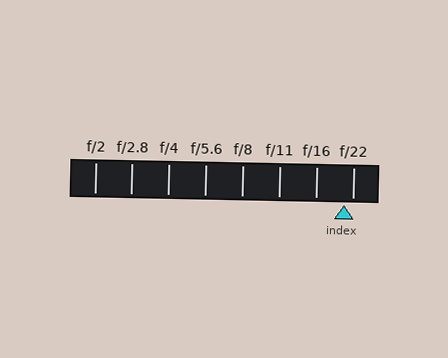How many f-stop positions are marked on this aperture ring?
There are 8 f-stop positions marked.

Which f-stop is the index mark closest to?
The index mark is closest to f/22.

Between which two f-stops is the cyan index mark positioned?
The index mark is between f/16 and f/22.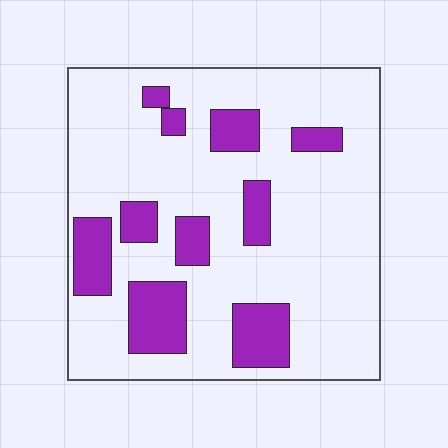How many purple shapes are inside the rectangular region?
10.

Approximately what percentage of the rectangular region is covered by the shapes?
Approximately 20%.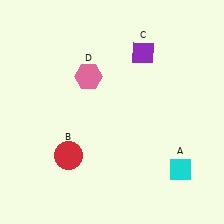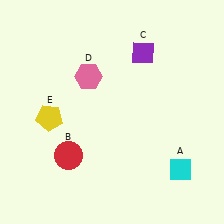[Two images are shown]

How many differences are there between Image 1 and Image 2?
There is 1 difference between the two images.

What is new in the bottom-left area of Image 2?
A yellow pentagon (E) was added in the bottom-left area of Image 2.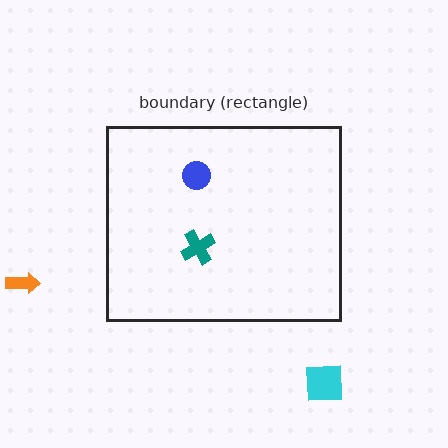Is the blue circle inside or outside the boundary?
Inside.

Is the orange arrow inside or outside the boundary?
Outside.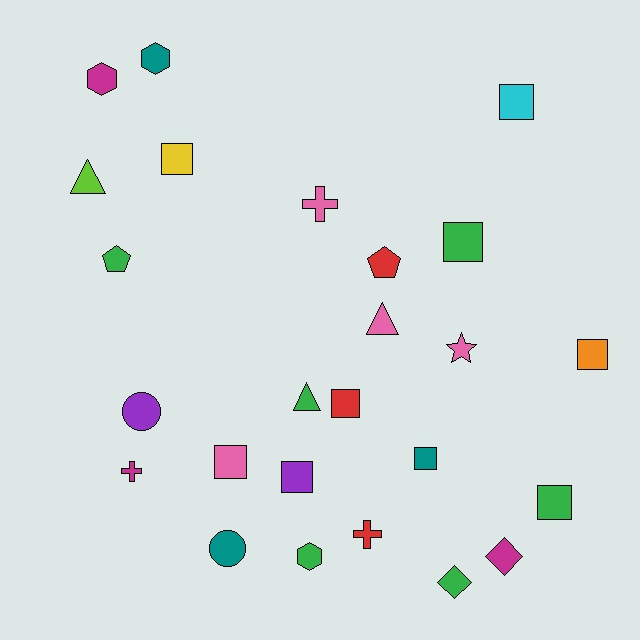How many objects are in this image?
There are 25 objects.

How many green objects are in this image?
There are 6 green objects.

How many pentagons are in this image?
There are 2 pentagons.